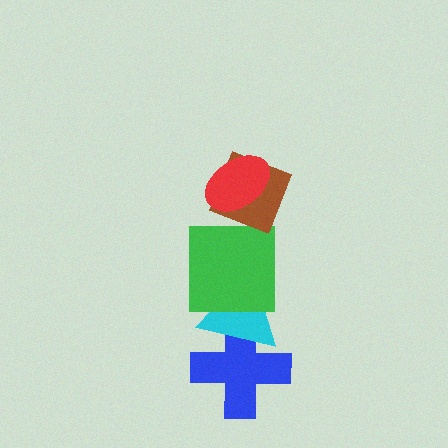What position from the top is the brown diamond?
The brown diamond is 2nd from the top.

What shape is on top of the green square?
The brown diamond is on top of the green square.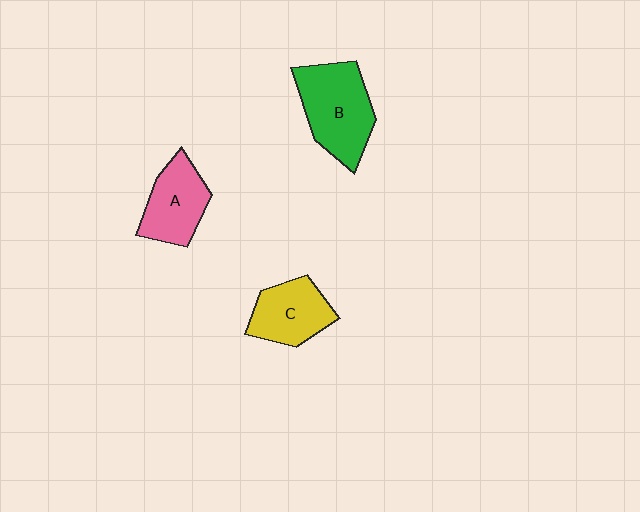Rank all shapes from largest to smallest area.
From largest to smallest: B (green), A (pink), C (yellow).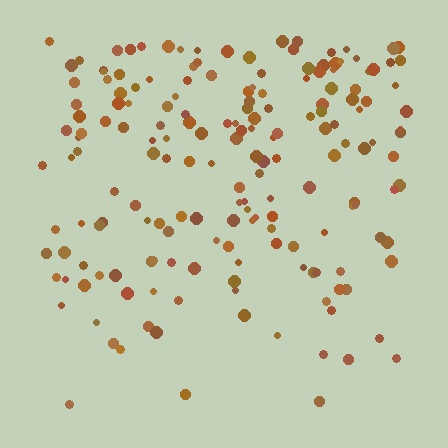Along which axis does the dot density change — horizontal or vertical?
Vertical.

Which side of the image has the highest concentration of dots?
The top.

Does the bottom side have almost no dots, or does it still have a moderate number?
Still a moderate number, just noticeably fewer than the top.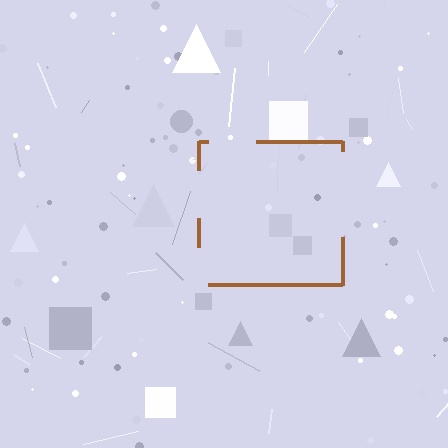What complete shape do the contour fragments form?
The contour fragments form a square.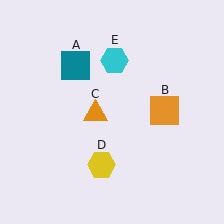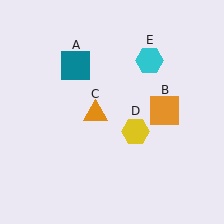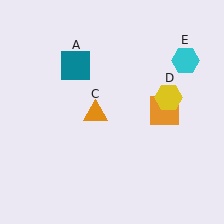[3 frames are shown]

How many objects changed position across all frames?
2 objects changed position: yellow hexagon (object D), cyan hexagon (object E).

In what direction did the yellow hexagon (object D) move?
The yellow hexagon (object D) moved up and to the right.